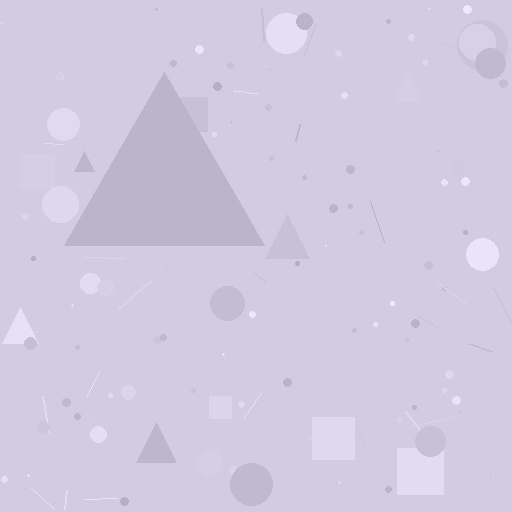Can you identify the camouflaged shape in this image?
The camouflaged shape is a triangle.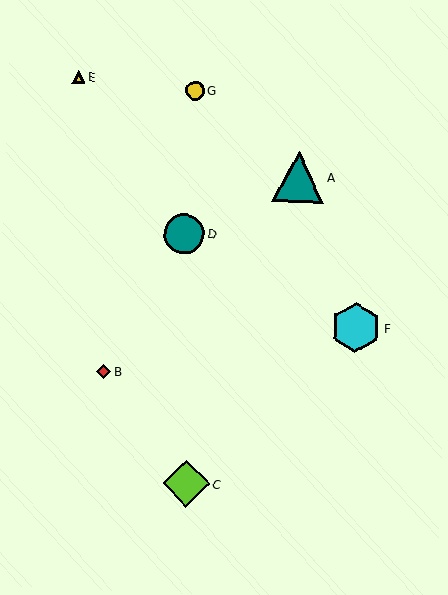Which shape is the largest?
The teal triangle (labeled A) is the largest.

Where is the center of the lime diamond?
The center of the lime diamond is at (186, 483).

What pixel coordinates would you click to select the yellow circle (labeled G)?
Click at (195, 91) to select the yellow circle G.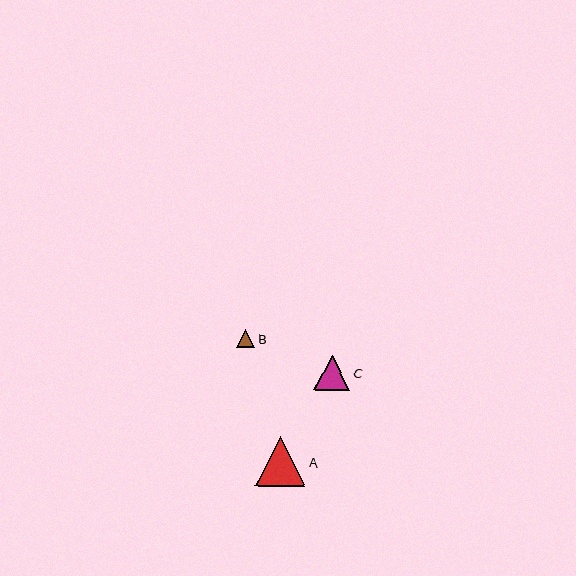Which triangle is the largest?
Triangle A is the largest with a size of approximately 50 pixels.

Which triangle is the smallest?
Triangle B is the smallest with a size of approximately 18 pixels.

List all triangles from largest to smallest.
From largest to smallest: A, C, B.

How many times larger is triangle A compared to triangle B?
Triangle A is approximately 2.7 times the size of triangle B.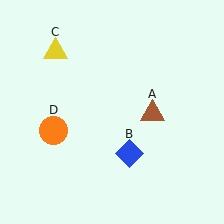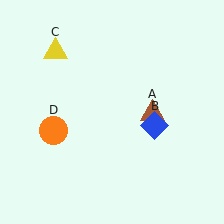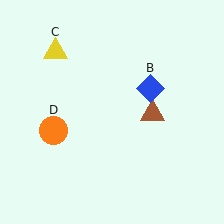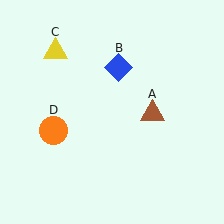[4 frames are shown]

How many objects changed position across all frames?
1 object changed position: blue diamond (object B).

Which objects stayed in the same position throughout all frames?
Brown triangle (object A) and yellow triangle (object C) and orange circle (object D) remained stationary.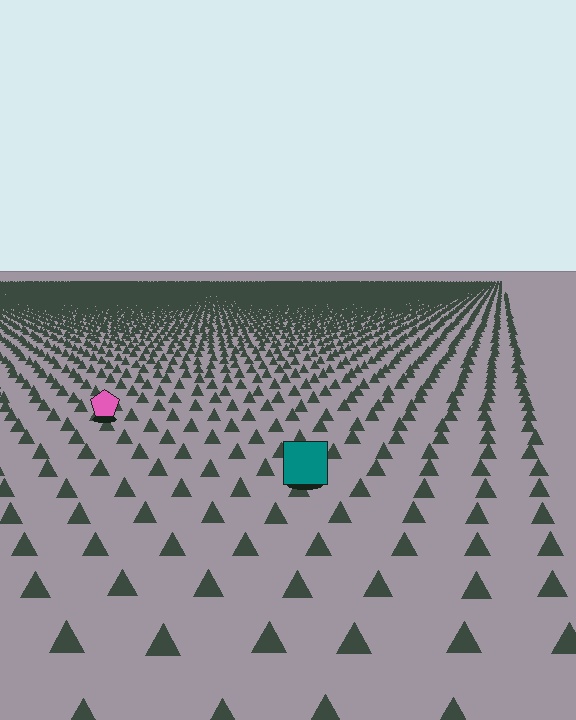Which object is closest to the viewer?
The teal square is closest. The texture marks near it are larger and more spread out.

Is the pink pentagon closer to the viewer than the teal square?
No. The teal square is closer — you can tell from the texture gradient: the ground texture is coarser near it.